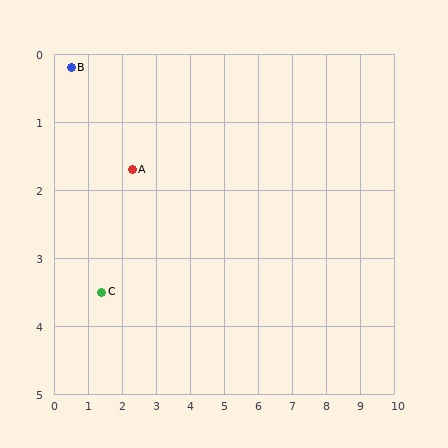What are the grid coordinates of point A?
Point A is at approximately (2.3, 1.7).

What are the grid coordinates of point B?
Point B is at approximately (0.5, 0.2).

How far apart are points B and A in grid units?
Points B and A are about 2.3 grid units apart.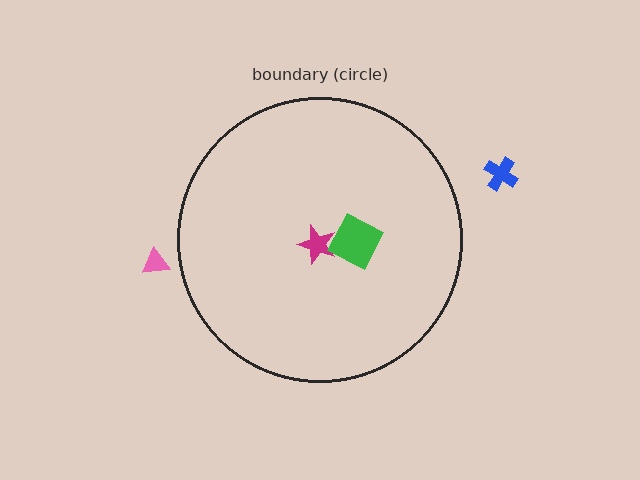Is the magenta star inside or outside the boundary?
Inside.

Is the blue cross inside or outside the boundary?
Outside.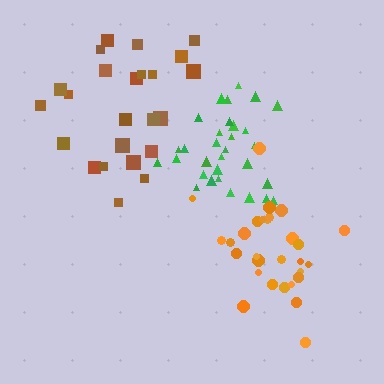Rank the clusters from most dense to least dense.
green, orange, brown.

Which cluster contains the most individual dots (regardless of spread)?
Green (32).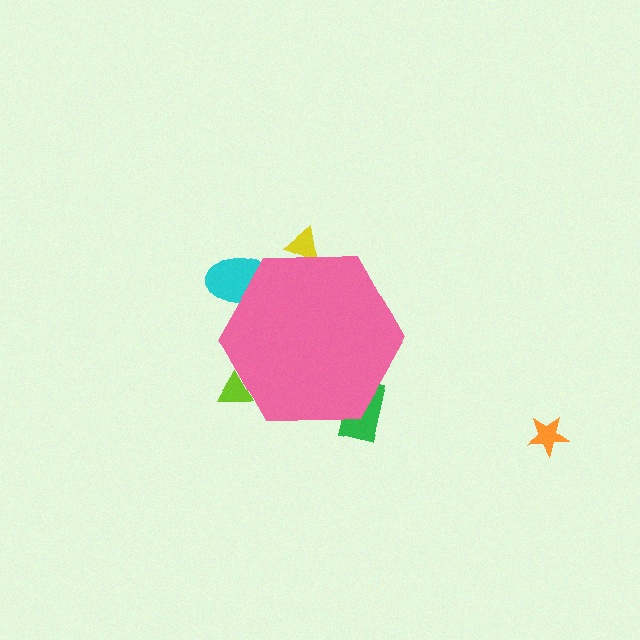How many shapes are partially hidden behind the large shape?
4 shapes are partially hidden.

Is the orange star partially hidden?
No, the orange star is fully visible.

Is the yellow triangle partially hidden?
Yes, the yellow triangle is partially hidden behind the pink hexagon.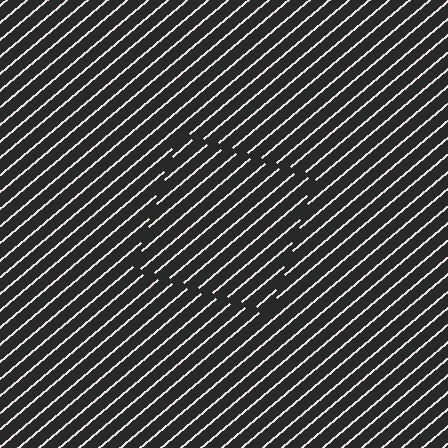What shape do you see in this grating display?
An illusory square. The interior of the shape contains the same grating, shifted by half a period — the contour is defined by the phase discontinuity where line-ends from the inner and outer gratings abut.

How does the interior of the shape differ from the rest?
The interior of the shape contains the same grating, shifted by half a period — the contour is defined by the phase discontinuity where line-ends from the inner and outer gratings abut.